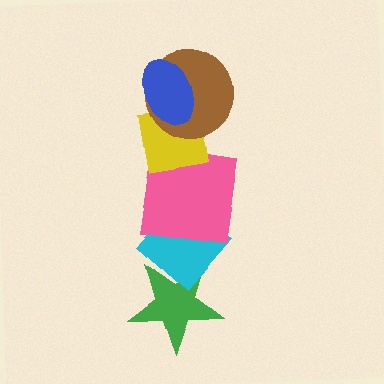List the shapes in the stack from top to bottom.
From top to bottom: the blue ellipse, the brown circle, the yellow square, the pink square, the cyan diamond, the green star.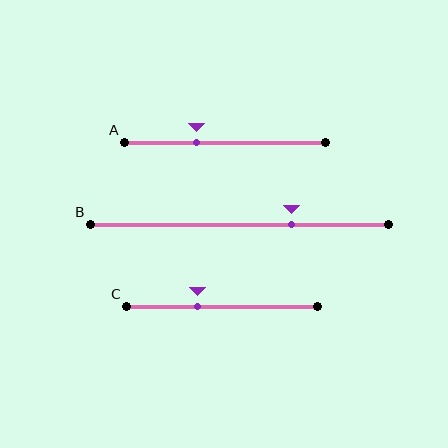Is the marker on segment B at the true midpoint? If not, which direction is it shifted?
No, the marker on segment B is shifted to the right by about 17% of the segment length.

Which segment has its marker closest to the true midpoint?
Segment C has its marker closest to the true midpoint.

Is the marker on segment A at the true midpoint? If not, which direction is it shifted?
No, the marker on segment A is shifted to the left by about 14% of the segment length.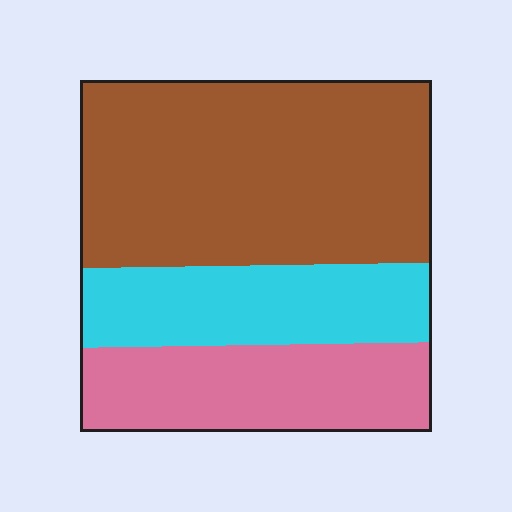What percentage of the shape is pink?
Pink covers about 25% of the shape.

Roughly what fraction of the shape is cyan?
Cyan covers around 25% of the shape.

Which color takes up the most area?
Brown, at roughly 55%.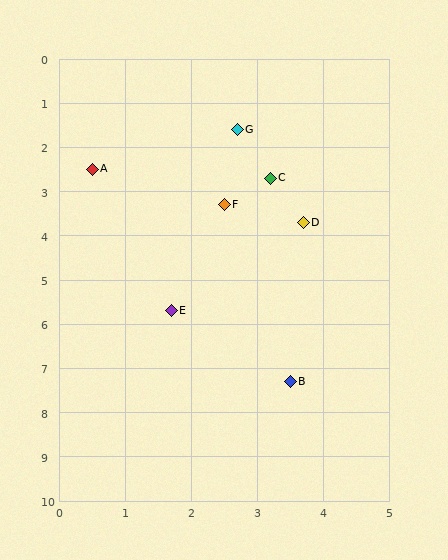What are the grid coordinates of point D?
Point D is at approximately (3.7, 3.7).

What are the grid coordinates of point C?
Point C is at approximately (3.2, 2.7).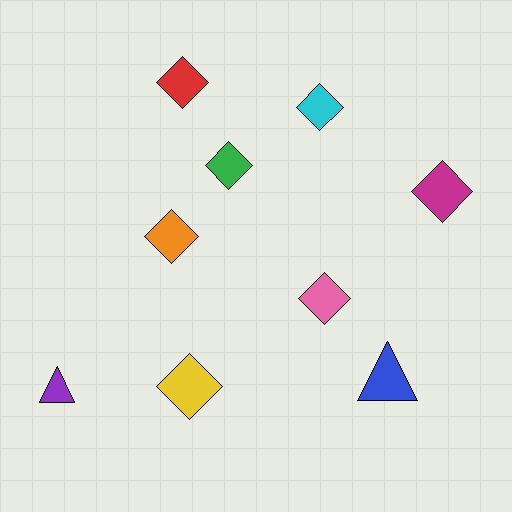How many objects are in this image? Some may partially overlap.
There are 9 objects.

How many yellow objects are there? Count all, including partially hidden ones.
There is 1 yellow object.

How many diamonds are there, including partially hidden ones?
There are 7 diamonds.